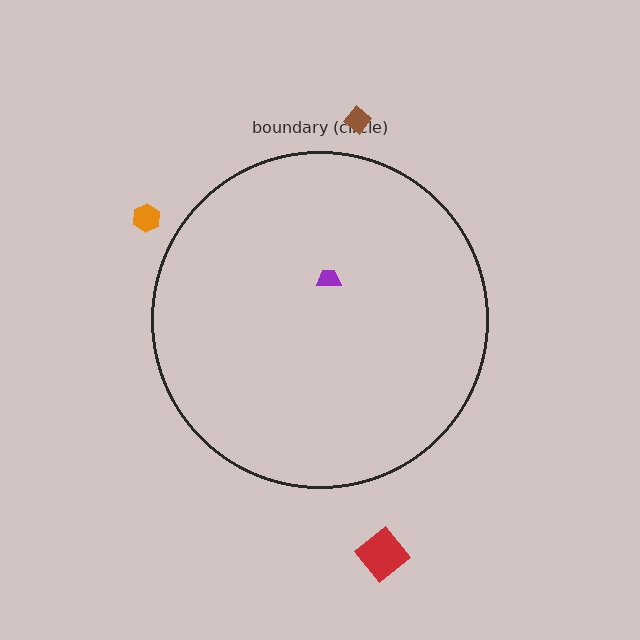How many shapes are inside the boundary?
1 inside, 3 outside.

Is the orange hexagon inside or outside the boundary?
Outside.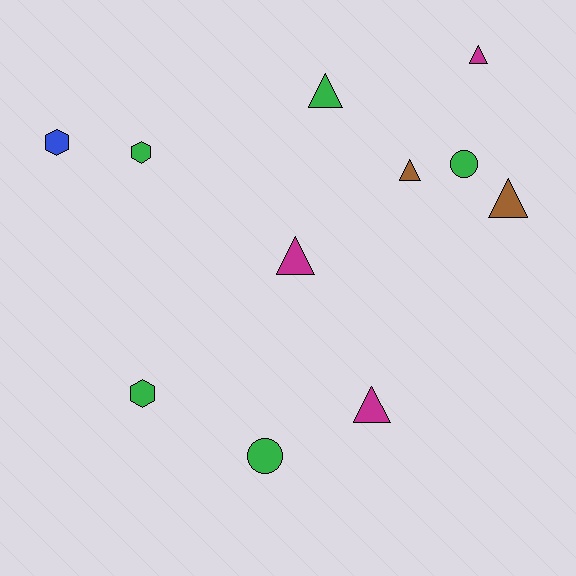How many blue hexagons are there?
There is 1 blue hexagon.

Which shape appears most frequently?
Triangle, with 6 objects.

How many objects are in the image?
There are 11 objects.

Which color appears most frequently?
Green, with 5 objects.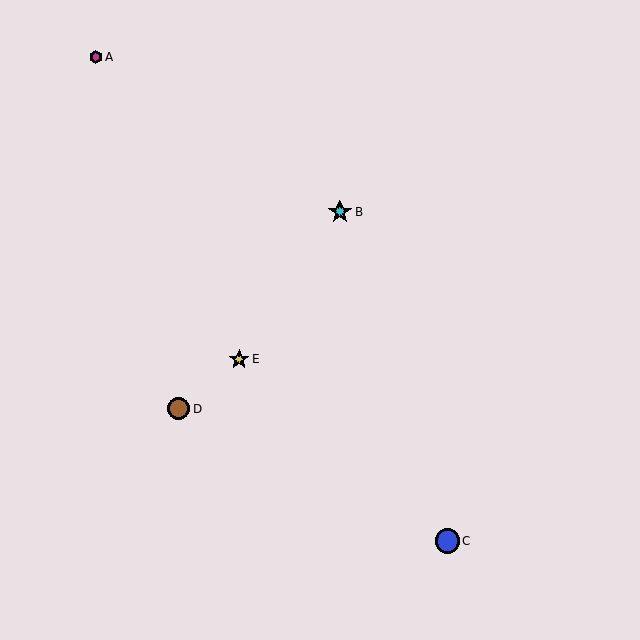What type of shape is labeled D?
Shape D is a brown circle.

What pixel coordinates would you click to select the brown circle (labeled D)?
Click at (179, 409) to select the brown circle D.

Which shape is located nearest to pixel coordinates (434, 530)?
The blue circle (labeled C) at (447, 541) is nearest to that location.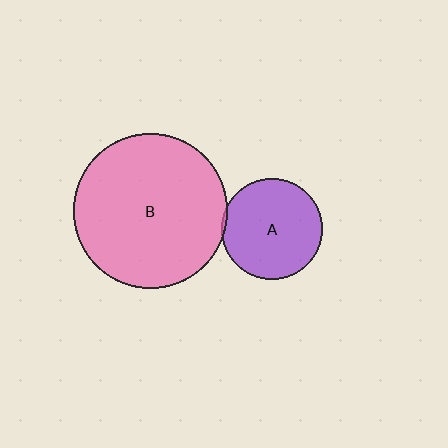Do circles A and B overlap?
Yes.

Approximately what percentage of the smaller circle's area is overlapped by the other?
Approximately 5%.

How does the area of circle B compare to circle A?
Approximately 2.3 times.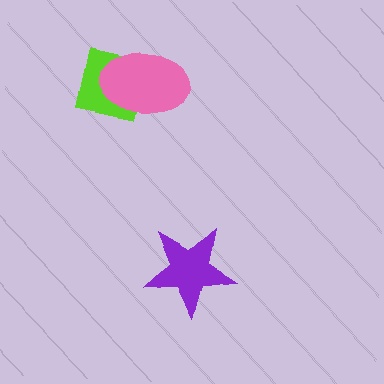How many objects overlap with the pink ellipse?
1 object overlaps with the pink ellipse.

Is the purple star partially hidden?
No, no other shape covers it.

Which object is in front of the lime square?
The pink ellipse is in front of the lime square.